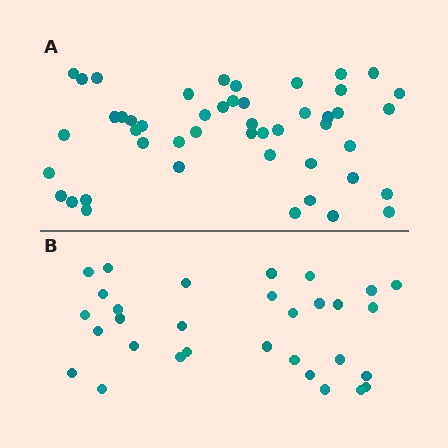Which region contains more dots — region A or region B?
Region A (the top region) has more dots.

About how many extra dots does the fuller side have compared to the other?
Region A has approximately 15 more dots than region B.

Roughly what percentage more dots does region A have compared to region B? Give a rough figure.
About 55% more.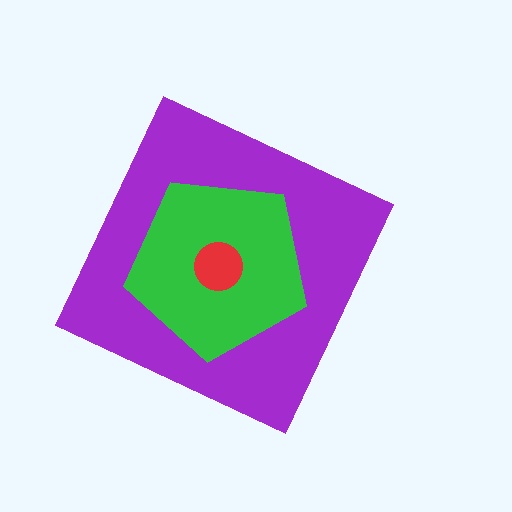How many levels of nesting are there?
3.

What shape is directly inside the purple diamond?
The green pentagon.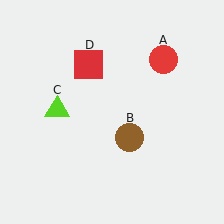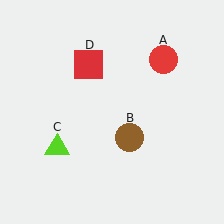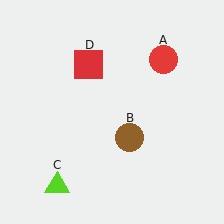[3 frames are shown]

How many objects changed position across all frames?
1 object changed position: lime triangle (object C).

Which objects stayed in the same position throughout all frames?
Red circle (object A) and brown circle (object B) and red square (object D) remained stationary.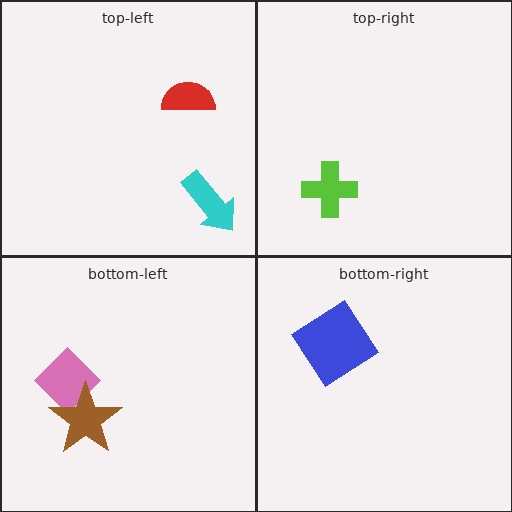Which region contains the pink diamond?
The bottom-left region.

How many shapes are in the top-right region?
1.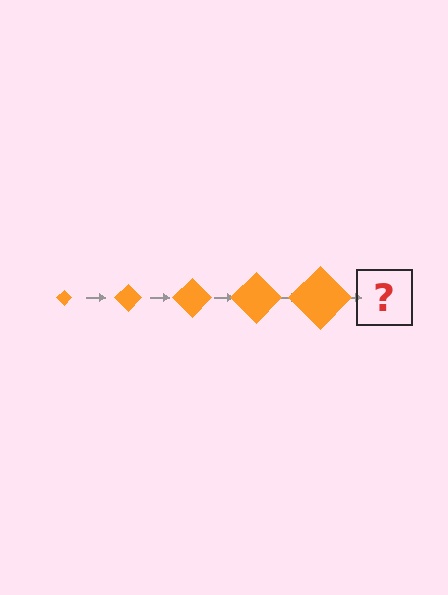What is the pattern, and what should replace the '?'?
The pattern is that the diamond gets progressively larger each step. The '?' should be an orange diamond, larger than the previous one.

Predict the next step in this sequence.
The next step is an orange diamond, larger than the previous one.